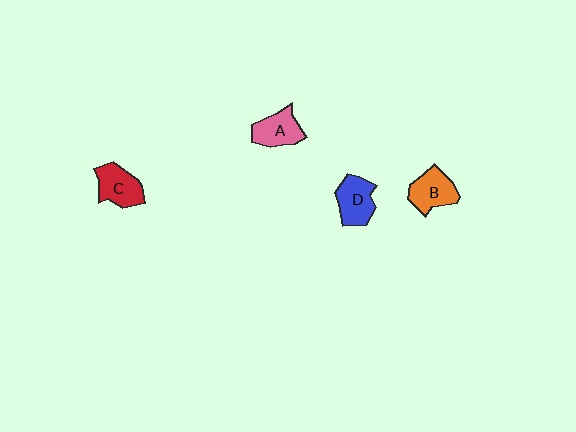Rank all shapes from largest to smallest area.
From largest to smallest: B (orange), D (blue), C (red), A (pink).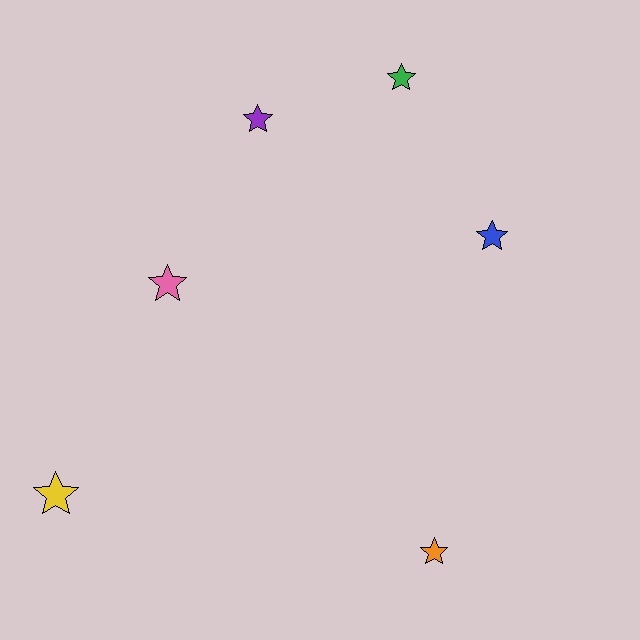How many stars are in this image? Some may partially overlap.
There are 6 stars.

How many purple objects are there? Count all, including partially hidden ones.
There is 1 purple object.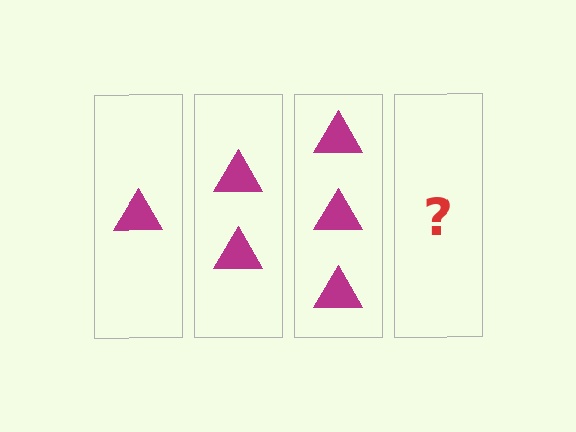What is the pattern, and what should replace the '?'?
The pattern is that each step adds one more triangle. The '?' should be 4 triangles.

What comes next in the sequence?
The next element should be 4 triangles.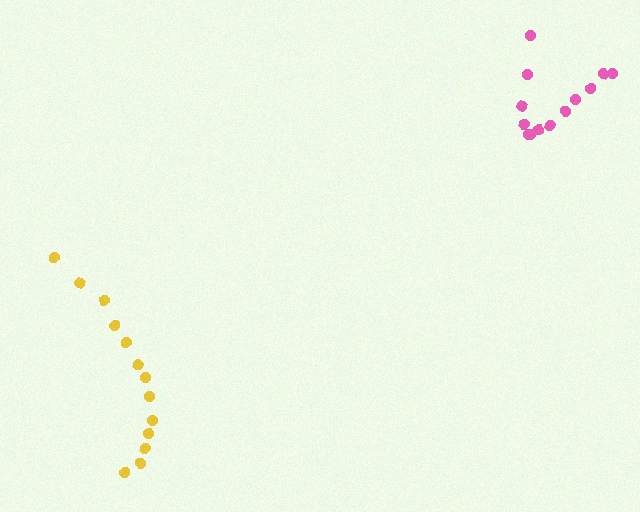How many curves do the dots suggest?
There are 2 distinct paths.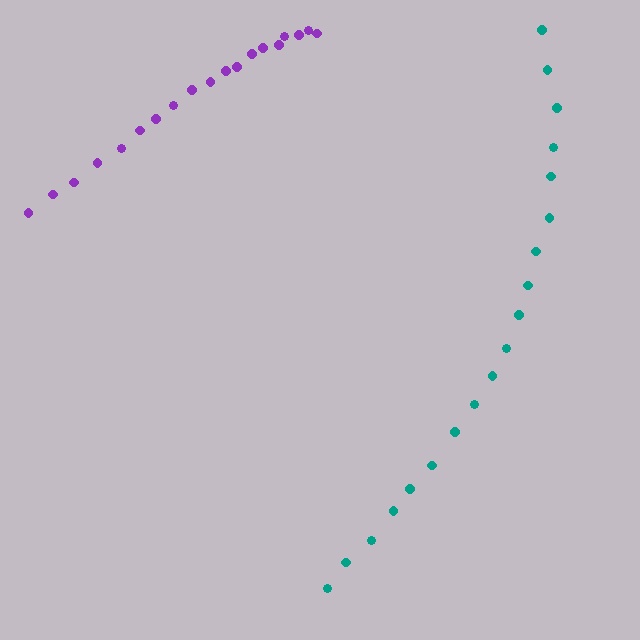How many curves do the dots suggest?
There are 2 distinct paths.